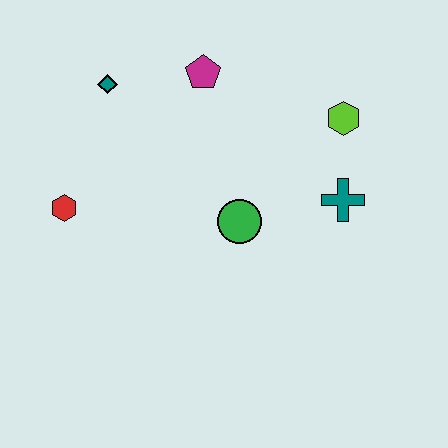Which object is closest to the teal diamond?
The magenta pentagon is closest to the teal diamond.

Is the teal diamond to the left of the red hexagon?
No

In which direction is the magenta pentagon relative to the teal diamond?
The magenta pentagon is to the right of the teal diamond.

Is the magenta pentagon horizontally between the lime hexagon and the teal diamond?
Yes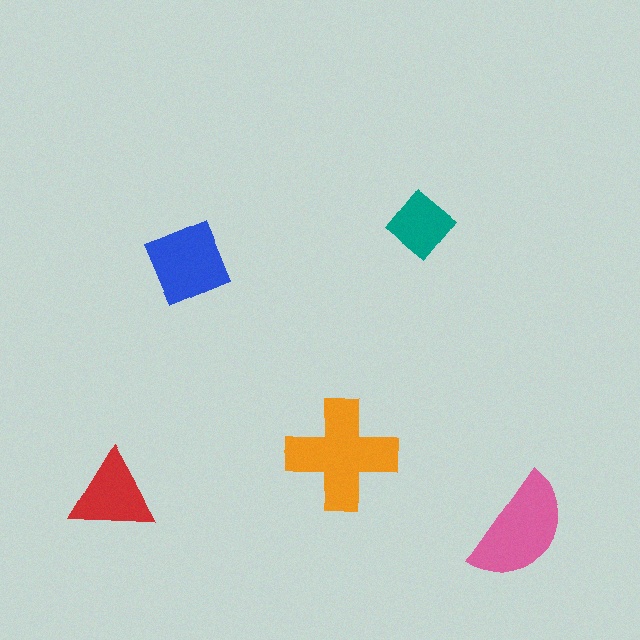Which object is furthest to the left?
The red triangle is leftmost.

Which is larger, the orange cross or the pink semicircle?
The orange cross.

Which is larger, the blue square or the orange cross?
The orange cross.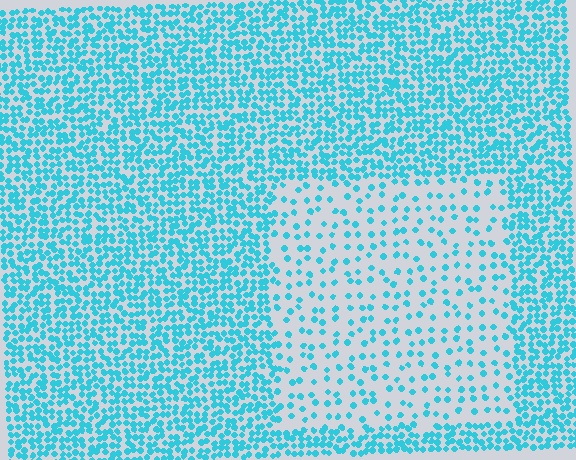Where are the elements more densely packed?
The elements are more densely packed outside the rectangle boundary.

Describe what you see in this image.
The image contains small cyan elements arranged at two different densities. A rectangle-shaped region is visible where the elements are less densely packed than the surrounding area.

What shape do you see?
I see a rectangle.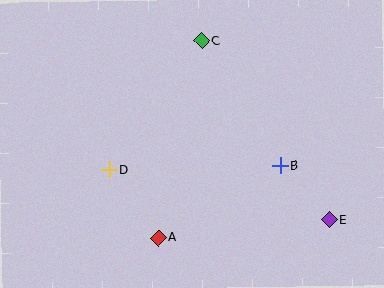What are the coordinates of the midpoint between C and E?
The midpoint between C and E is at (265, 130).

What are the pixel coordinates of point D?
Point D is at (110, 170).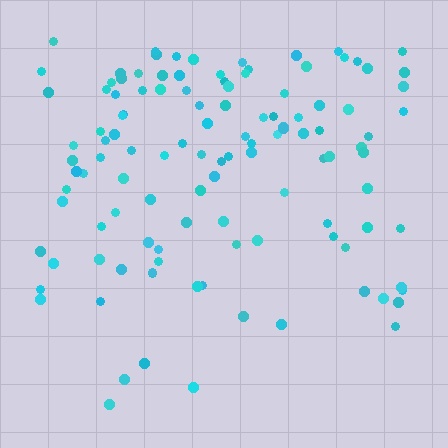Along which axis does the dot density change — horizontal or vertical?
Vertical.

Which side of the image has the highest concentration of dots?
The top.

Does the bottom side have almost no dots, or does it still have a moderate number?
Still a moderate number, just noticeably fewer than the top.